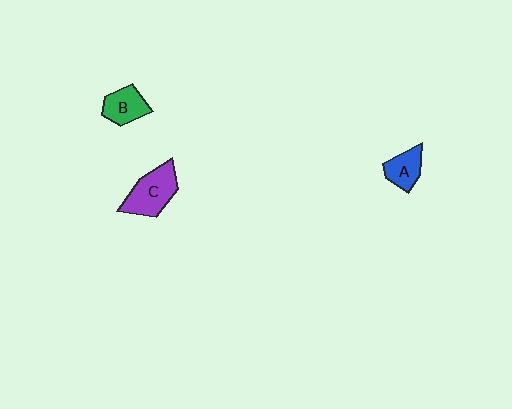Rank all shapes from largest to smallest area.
From largest to smallest: C (purple), B (green), A (blue).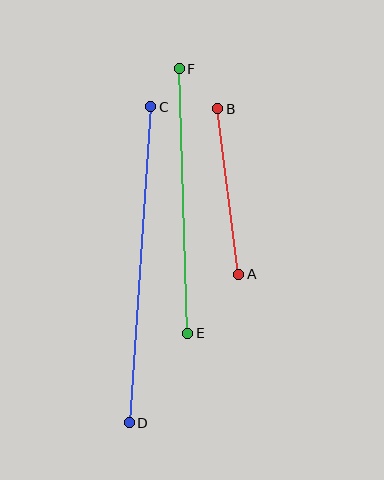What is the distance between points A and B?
The distance is approximately 167 pixels.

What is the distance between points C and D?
The distance is approximately 317 pixels.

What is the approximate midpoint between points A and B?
The midpoint is at approximately (228, 191) pixels.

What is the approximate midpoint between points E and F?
The midpoint is at approximately (184, 201) pixels.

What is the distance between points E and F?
The distance is approximately 265 pixels.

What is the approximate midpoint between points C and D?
The midpoint is at approximately (140, 265) pixels.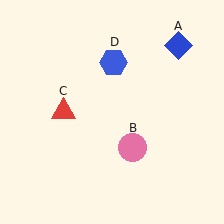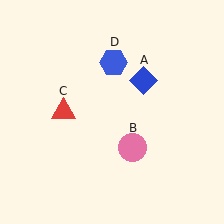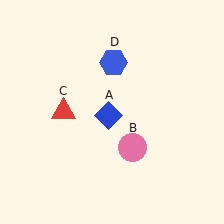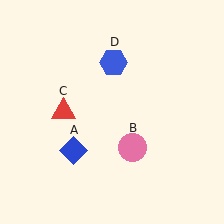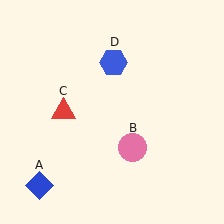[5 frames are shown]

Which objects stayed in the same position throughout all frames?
Pink circle (object B) and red triangle (object C) and blue hexagon (object D) remained stationary.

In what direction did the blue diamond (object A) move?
The blue diamond (object A) moved down and to the left.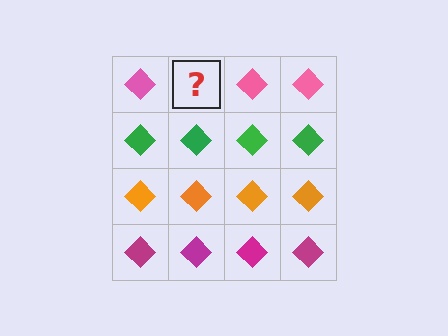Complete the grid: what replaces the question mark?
The question mark should be replaced with a pink diamond.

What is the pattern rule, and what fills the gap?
The rule is that each row has a consistent color. The gap should be filled with a pink diamond.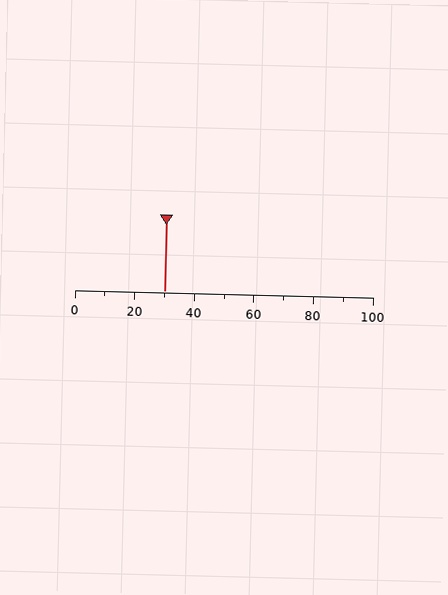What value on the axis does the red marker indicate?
The marker indicates approximately 30.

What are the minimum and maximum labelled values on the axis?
The axis runs from 0 to 100.